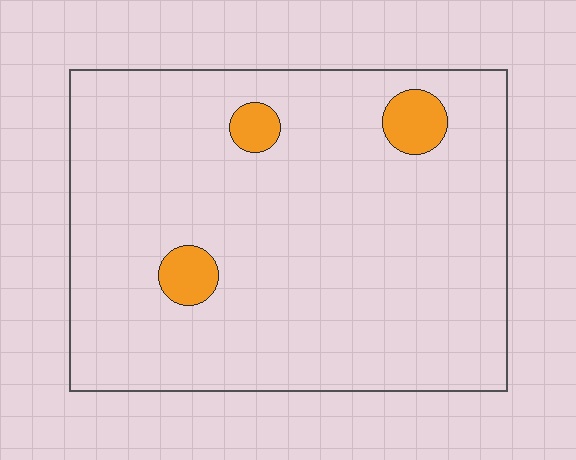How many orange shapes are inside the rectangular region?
3.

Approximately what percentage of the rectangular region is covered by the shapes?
Approximately 5%.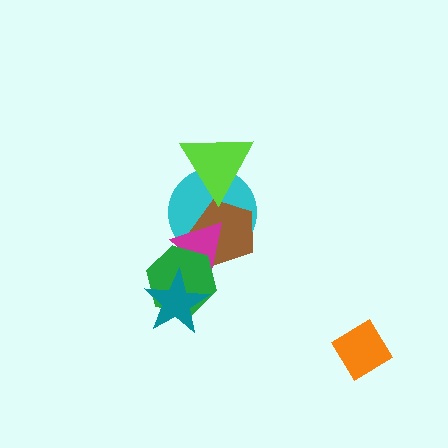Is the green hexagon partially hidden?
Yes, it is partially covered by another shape.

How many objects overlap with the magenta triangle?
3 objects overlap with the magenta triangle.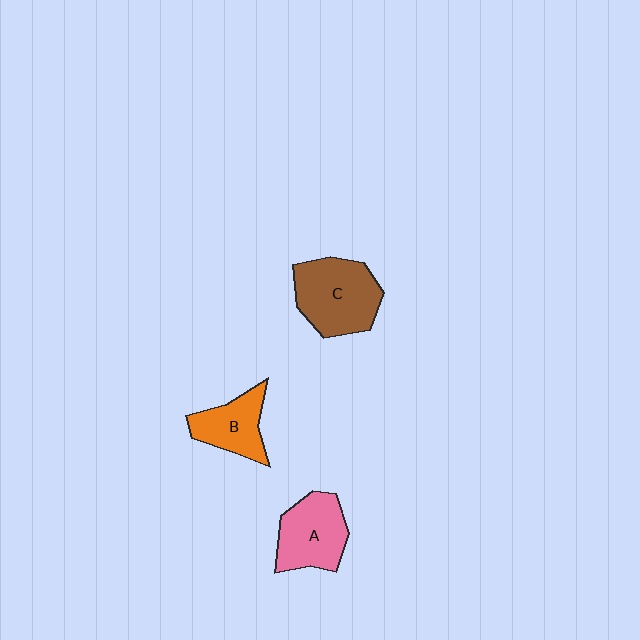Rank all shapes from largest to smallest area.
From largest to smallest: C (brown), A (pink), B (orange).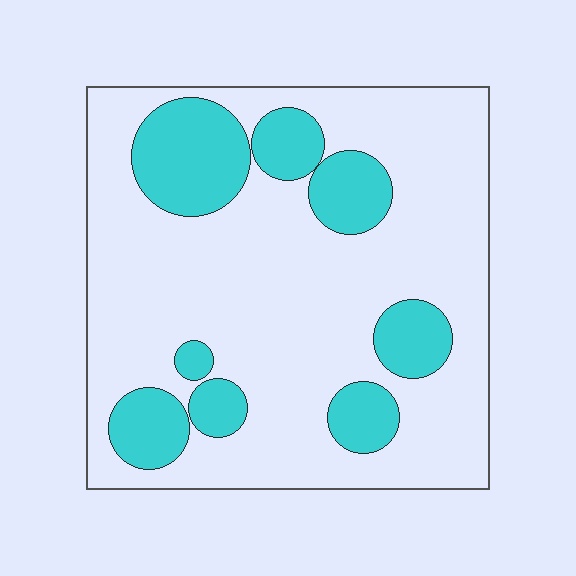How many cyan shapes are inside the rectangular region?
8.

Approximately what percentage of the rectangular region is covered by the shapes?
Approximately 25%.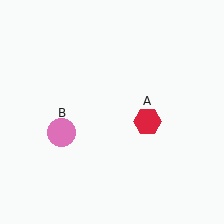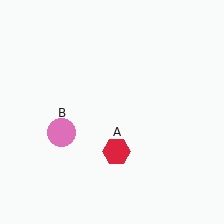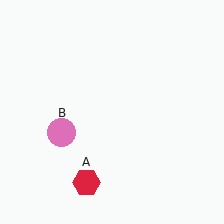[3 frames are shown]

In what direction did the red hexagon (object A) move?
The red hexagon (object A) moved down and to the left.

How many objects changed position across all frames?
1 object changed position: red hexagon (object A).